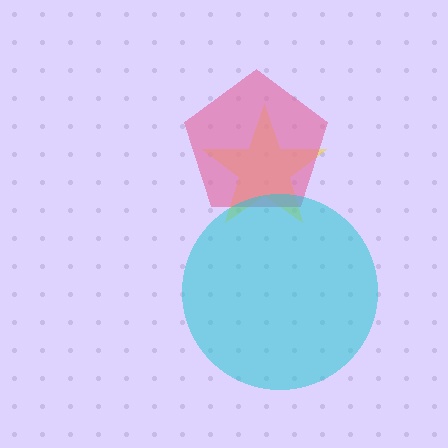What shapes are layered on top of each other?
The layered shapes are: a yellow star, a pink pentagon, a cyan circle.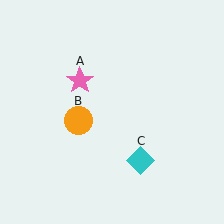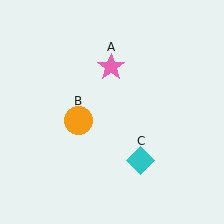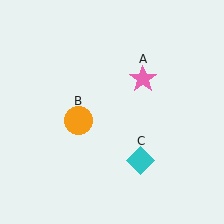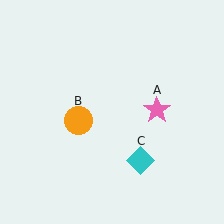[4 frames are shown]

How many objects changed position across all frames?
1 object changed position: pink star (object A).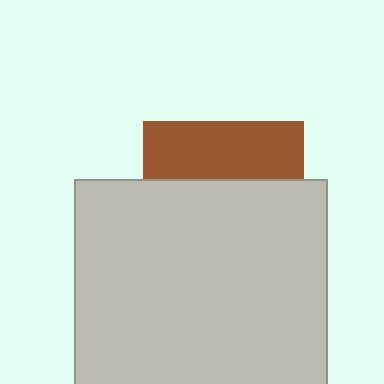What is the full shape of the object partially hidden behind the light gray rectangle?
The partially hidden object is a brown square.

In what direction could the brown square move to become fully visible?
The brown square could move up. That would shift it out from behind the light gray rectangle entirely.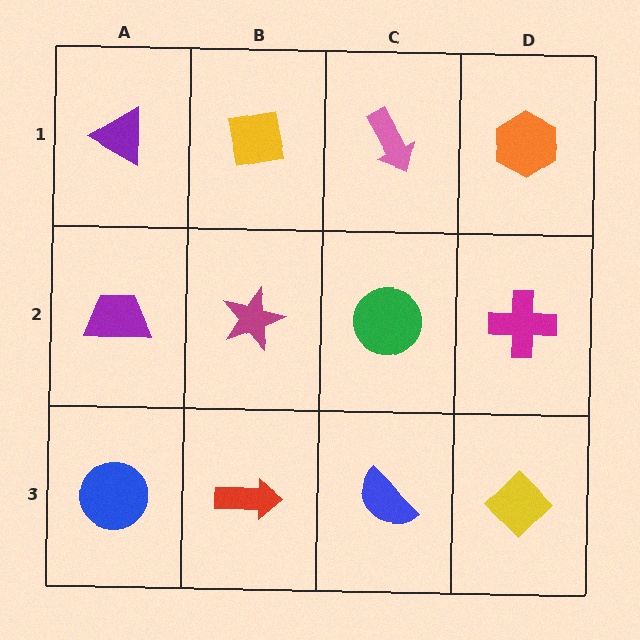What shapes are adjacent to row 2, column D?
An orange hexagon (row 1, column D), a yellow diamond (row 3, column D), a green circle (row 2, column C).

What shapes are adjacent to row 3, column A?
A purple trapezoid (row 2, column A), a red arrow (row 3, column B).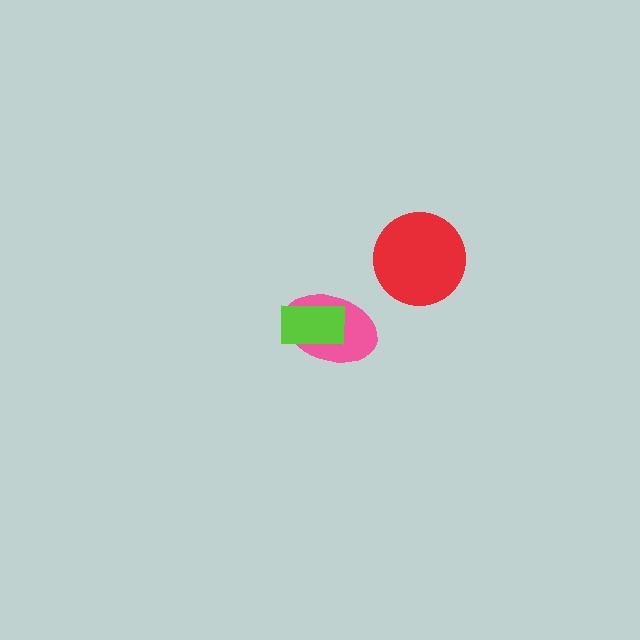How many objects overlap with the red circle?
0 objects overlap with the red circle.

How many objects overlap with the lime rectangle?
1 object overlaps with the lime rectangle.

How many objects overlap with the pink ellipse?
1 object overlaps with the pink ellipse.